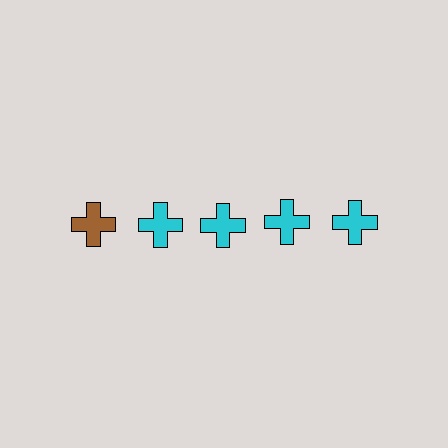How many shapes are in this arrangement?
There are 5 shapes arranged in a grid pattern.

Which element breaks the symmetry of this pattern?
The brown cross in the top row, leftmost column breaks the symmetry. All other shapes are cyan crosses.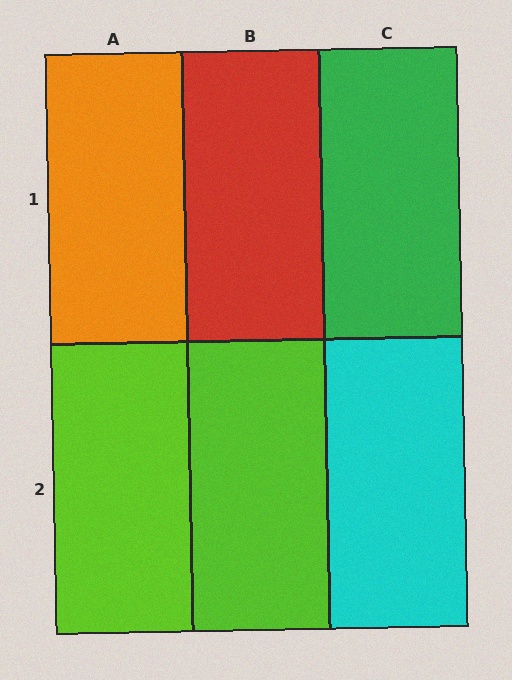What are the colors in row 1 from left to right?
Orange, red, green.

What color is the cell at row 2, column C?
Cyan.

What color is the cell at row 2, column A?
Lime.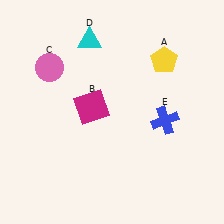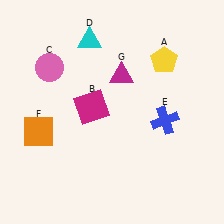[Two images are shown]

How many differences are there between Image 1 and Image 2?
There are 2 differences between the two images.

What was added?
An orange square (F), a magenta triangle (G) were added in Image 2.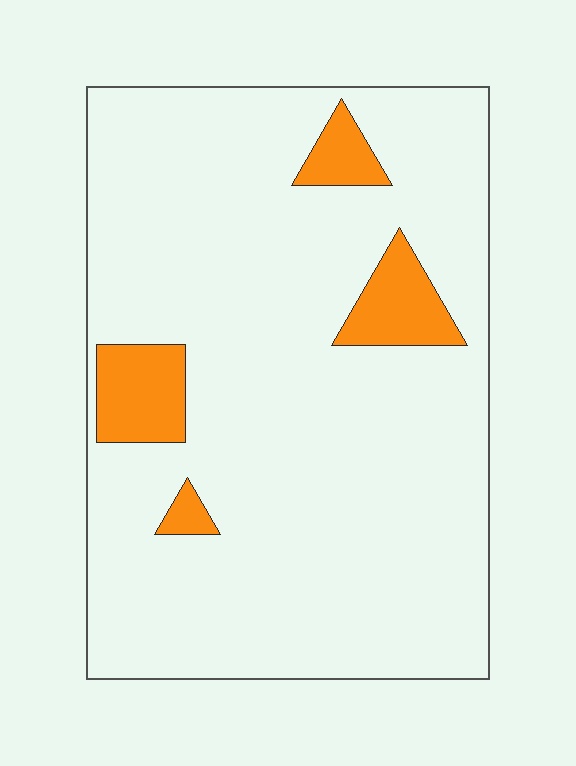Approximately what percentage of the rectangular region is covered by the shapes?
Approximately 10%.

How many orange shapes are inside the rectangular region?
4.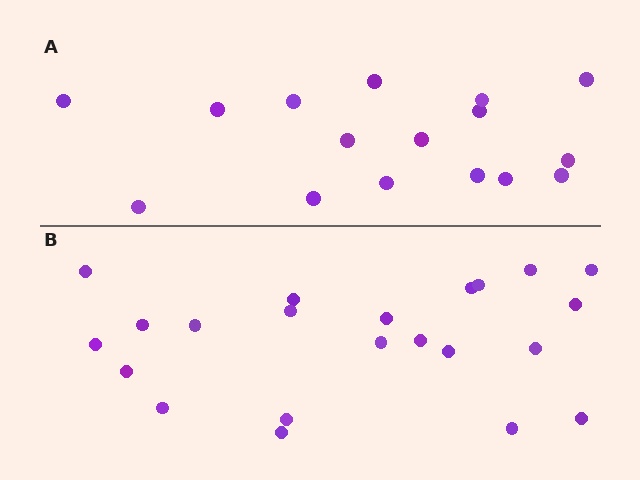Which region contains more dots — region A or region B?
Region B (the bottom region) has more dots.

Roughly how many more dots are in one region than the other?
Region B has about 6 more dots than region A.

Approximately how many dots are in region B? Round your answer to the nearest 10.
About 20 dots. (The exact count is 22, which rounds to 20.)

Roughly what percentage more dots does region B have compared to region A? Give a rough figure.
About 40% more.